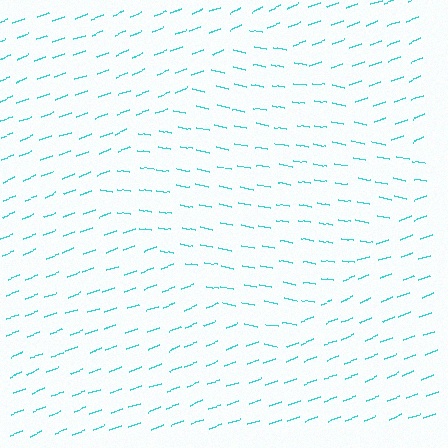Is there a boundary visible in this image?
Yes, there is a texture boundary formed by a change in line orientation.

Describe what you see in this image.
The image is filled with small cyan line segments. A diamond region in the image has lines oriented differently from the surrounding lines, creating a visible texture boundary.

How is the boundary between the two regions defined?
The boundary is defined purely by a change in line orientation (approximately 30 degrees difference). All lines are the same color and thickness.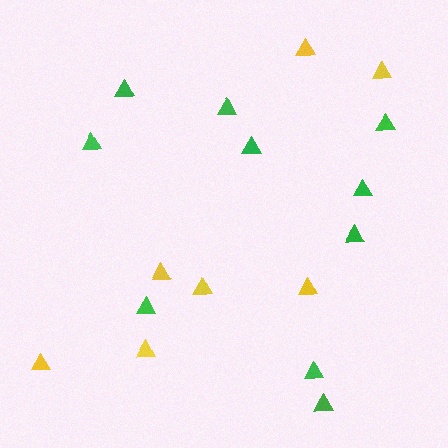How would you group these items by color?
There are 2 groups: one group of green triangles (10) and one group of yellow triangles (7).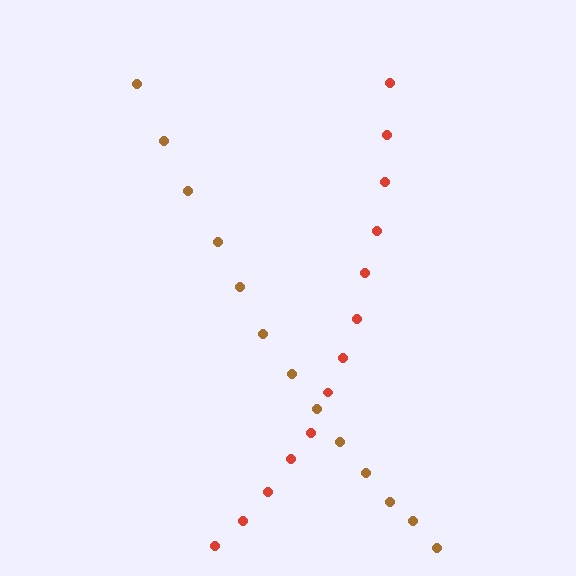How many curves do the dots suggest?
There are 2 distinct paths.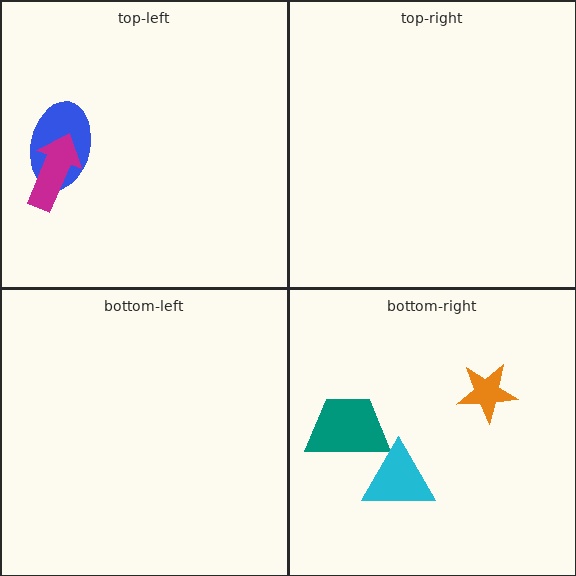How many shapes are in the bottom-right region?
3.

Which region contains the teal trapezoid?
The bottom-right region.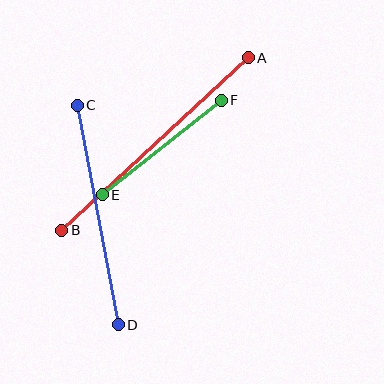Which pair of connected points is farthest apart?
Points A and B are farthest apart.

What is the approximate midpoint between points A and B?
The midpoint is at approximately (155, 144) pixels.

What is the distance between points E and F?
The distance is approximately 152 pixels.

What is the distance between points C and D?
The distance is approximately 223 pixels.